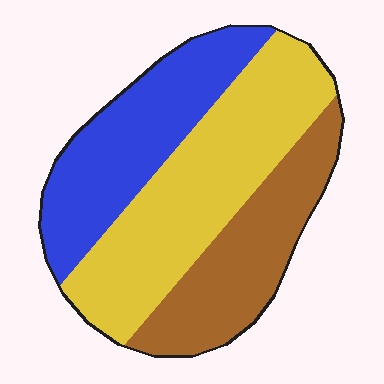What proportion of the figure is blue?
Blue takes up about one third (1/3) of the figure.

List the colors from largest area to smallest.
From largest to smallest: yellow, blue, brown.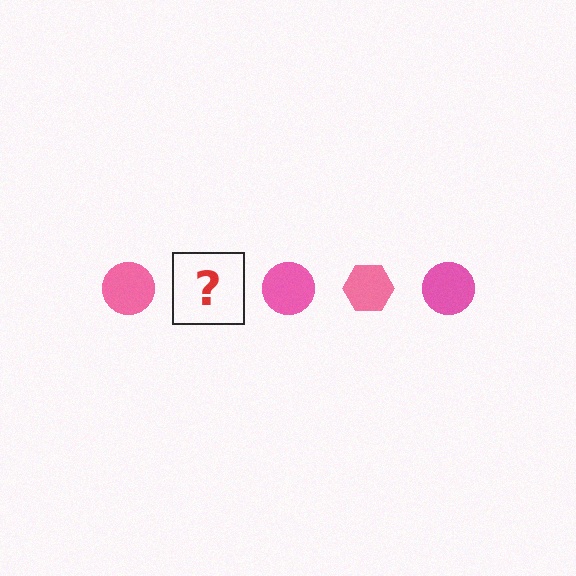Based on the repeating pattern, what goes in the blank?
The blank should be a pink hexagon.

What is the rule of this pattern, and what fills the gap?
The rule is that the pattern cycles through circle, hexagon shapes in pink. The gap should be filled with a pink hexagon.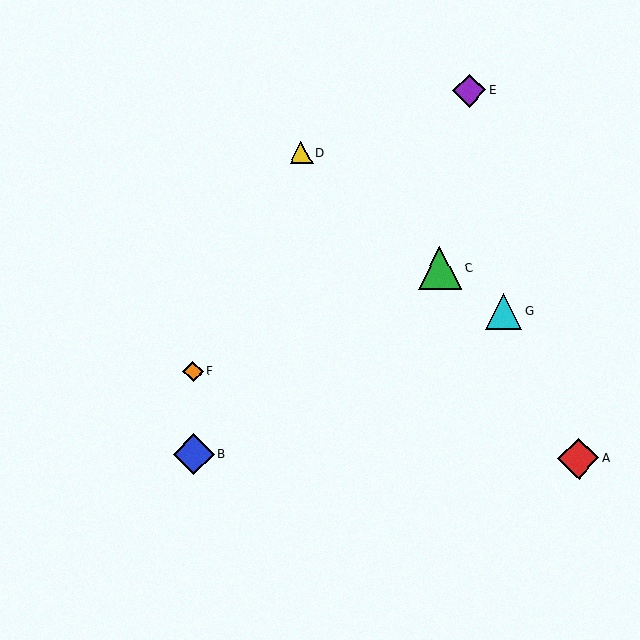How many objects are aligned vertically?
2 objects (B, F) are aligned vertically.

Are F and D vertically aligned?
No, F is at x≈193 and D is at x≈301.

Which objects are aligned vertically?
Objects B, F are aligned vertically.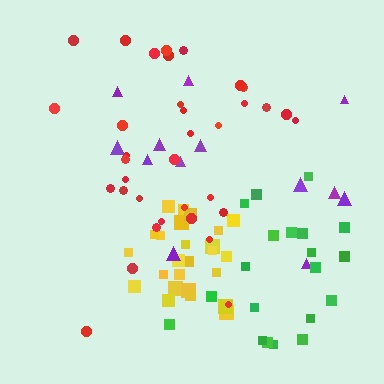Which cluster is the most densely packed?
Yellow.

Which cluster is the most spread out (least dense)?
Purple.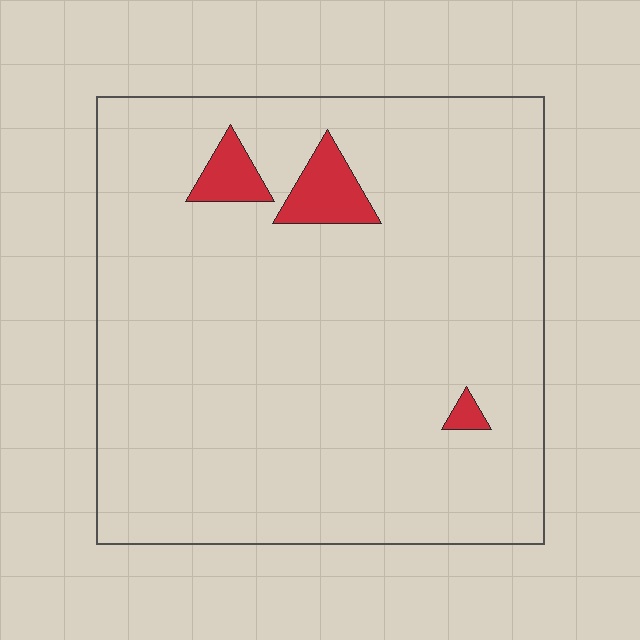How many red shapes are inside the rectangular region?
3.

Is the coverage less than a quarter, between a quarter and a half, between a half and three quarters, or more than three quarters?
Less than a quarter.